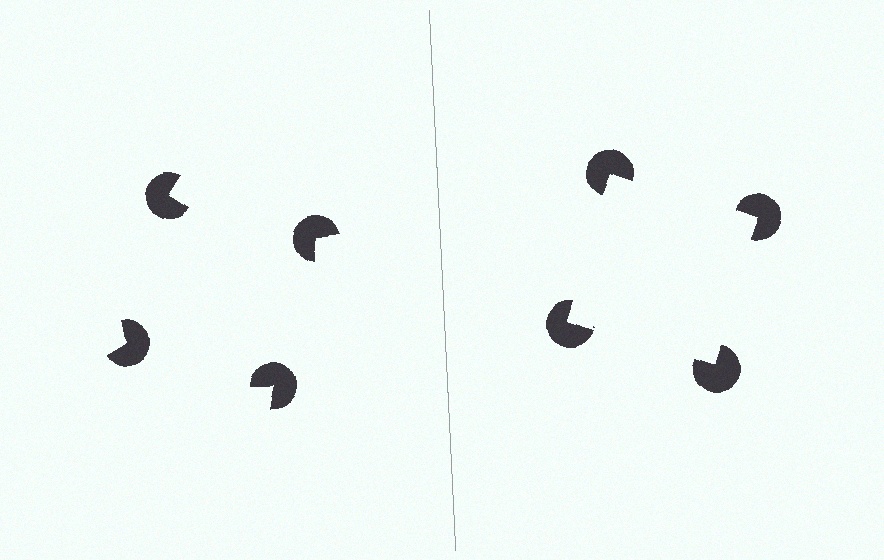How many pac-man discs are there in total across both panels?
8 — 4 on each side.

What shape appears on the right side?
An illusory square.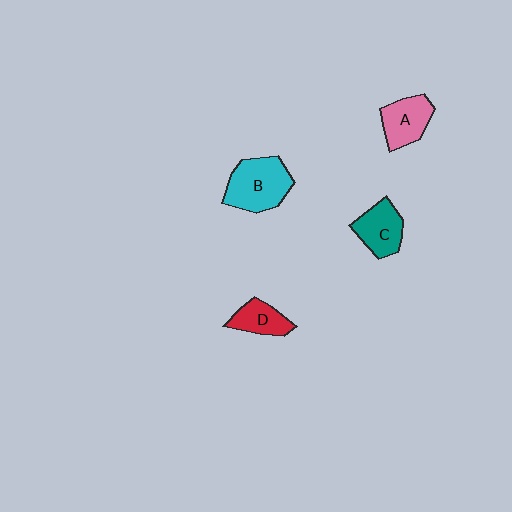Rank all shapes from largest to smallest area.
From largest to smallest: B (cyan), A (pink), C (teal), D (red).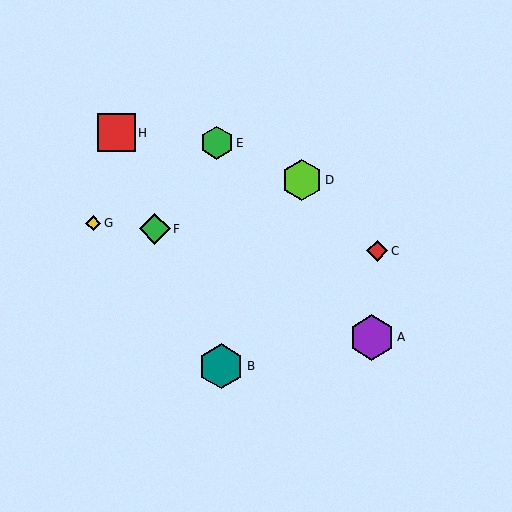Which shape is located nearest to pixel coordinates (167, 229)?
The green diamond (labeled F) at (155, 229) is nearest to that location.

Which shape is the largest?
The purple hexagon (labeled A) is the largest.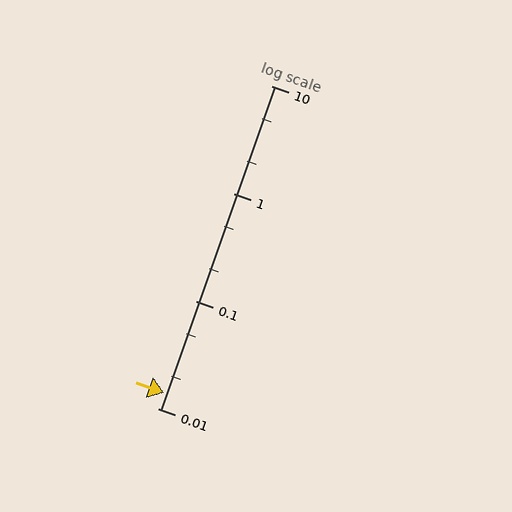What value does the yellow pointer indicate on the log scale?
The pointer indicates approximately 0.014.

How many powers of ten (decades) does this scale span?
The scale spans 3 decades, from 0.01 to 10.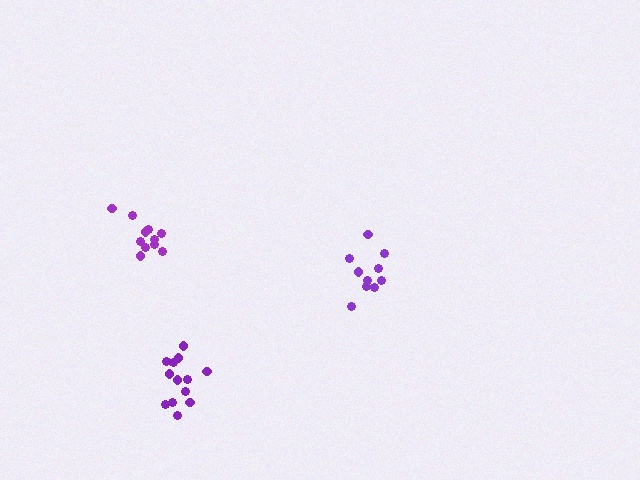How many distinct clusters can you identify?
There are 3 distinct clusters.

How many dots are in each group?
Group 1: 10 dots, Group 2: 13 dots, Group 3: 11 dots (34 total).